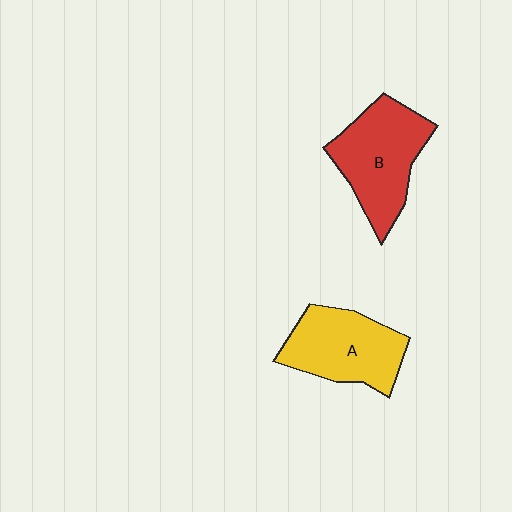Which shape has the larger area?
Shape B (red).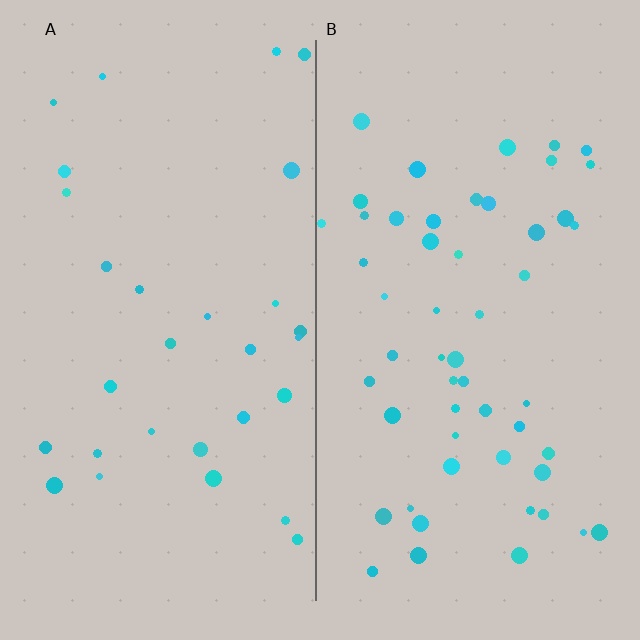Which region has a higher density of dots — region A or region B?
B (the right).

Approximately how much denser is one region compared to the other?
Approximately 1.8× — region B over region A.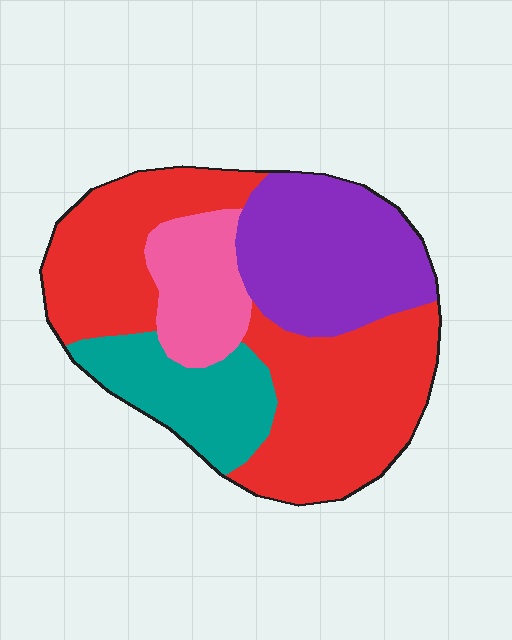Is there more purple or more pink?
Purple.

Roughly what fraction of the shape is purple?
Purple takes up between a sixth and a third of the shape.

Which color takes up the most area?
Red, at roughly 45%.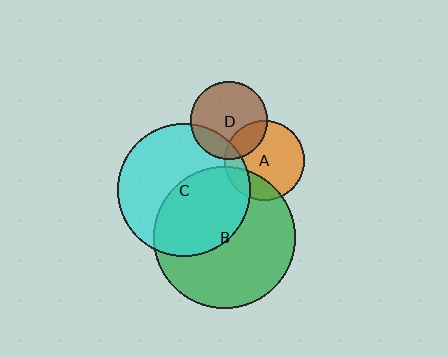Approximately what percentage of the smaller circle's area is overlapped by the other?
Approximately 45%.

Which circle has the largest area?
Circle B (green).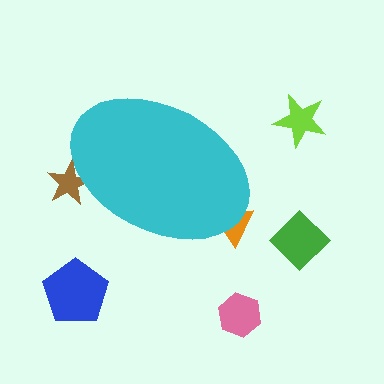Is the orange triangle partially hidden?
Yes, the orange triangle is partially hidden behind the cyan ellipse.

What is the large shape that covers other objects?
A cyan ellipse.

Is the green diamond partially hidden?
No, the green diamond is fully visible.